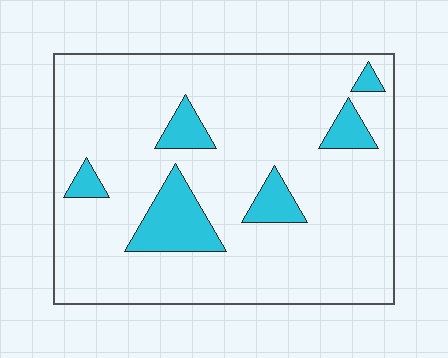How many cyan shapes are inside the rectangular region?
6.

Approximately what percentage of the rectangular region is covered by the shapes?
Approximately 15%.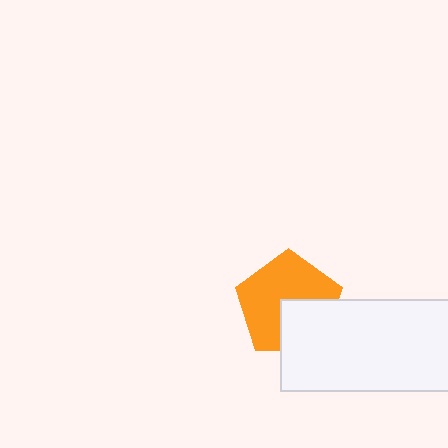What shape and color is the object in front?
The object in front is a white rectangle.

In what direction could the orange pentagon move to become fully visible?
The orange pentagon could move toward the upper-left. That would shift it out from behind the white rectangle entirely.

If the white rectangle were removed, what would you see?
You would see the complete orange pentagon.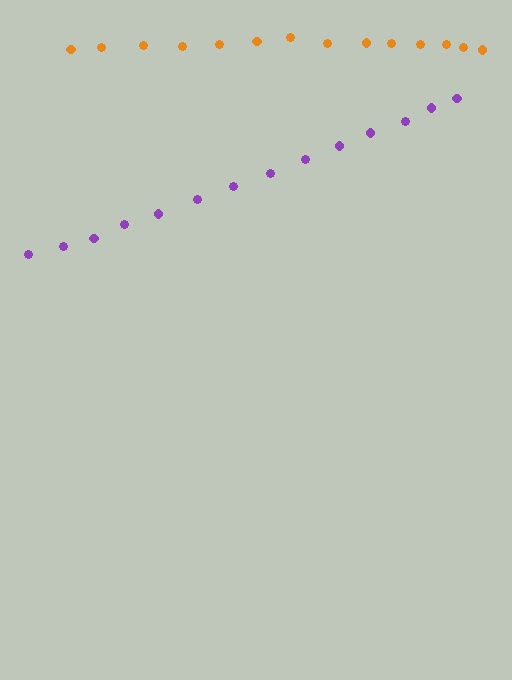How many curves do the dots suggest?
There are 2 distinct paths.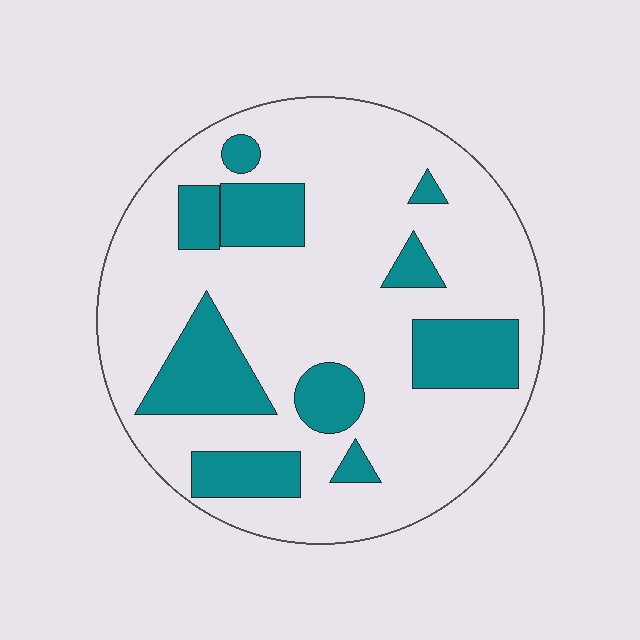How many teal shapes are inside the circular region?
10.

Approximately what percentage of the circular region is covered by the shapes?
Approximately 25%.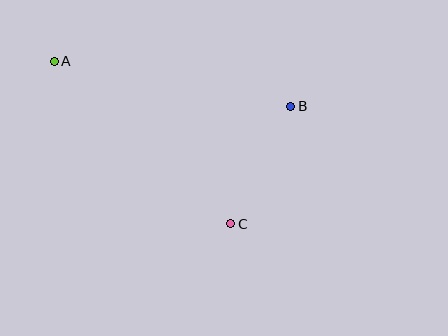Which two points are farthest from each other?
Points A and B are farthest from each other.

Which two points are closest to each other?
Points B and C are closest to each other.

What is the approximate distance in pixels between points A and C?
The distance between A and C is approximately 240 pixels.